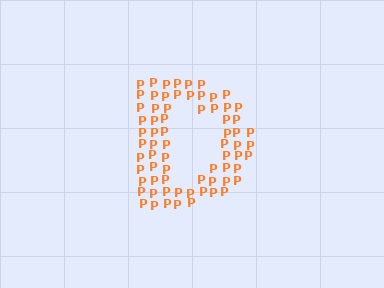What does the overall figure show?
The overall figure shows the letter D.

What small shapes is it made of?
It is made of small letter P's.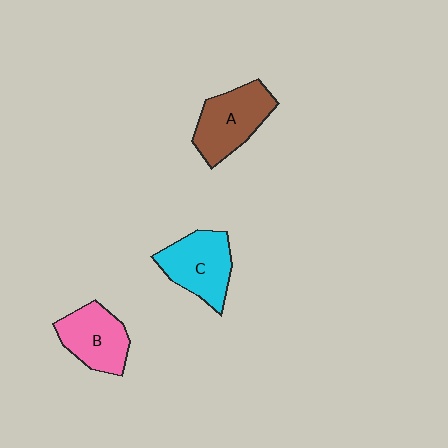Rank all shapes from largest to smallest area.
From largest to smallest: A (brown), C (cyan), B (pink).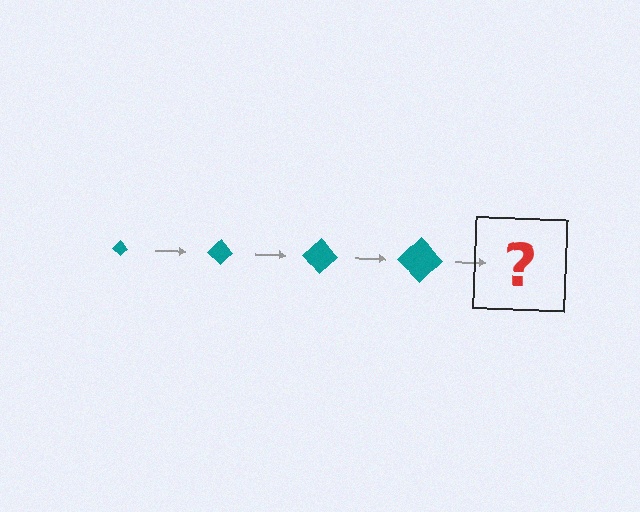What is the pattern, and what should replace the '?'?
The pattern is that the diamond gets progressively larger each step. The '?' should be a teal diamond, larger than the previous one.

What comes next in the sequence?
The next element should be a teal diamond, larger than the previous one.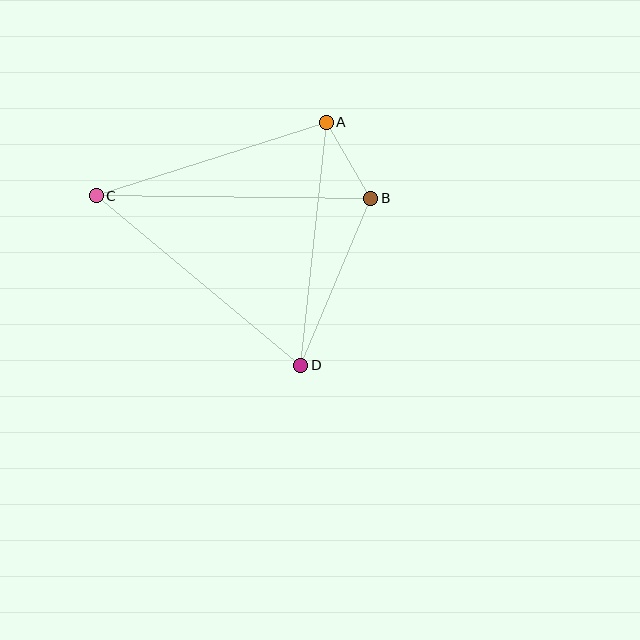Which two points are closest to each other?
Points A and B are closest to each other.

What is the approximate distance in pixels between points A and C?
The distance between A and C is approximately 242 pixels.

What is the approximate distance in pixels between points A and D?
The distance between A and D is approximately 244 pixels.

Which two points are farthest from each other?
Points B and C are farthest from each other.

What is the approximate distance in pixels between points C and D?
The distance between C and D is approximately 265 pixels.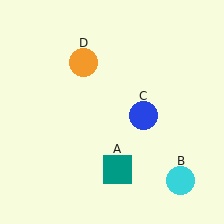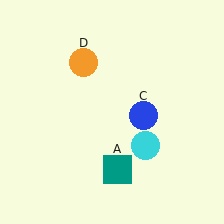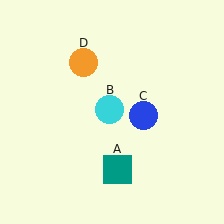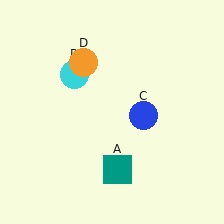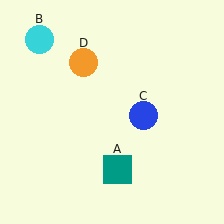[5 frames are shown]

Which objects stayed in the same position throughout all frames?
Teal square (object A) and blue circle (object C) and orange circle (object D) remained stationary.